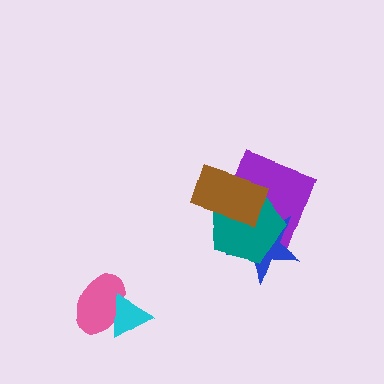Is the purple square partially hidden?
Yes, it is partially covered by another shape.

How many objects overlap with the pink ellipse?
1 object overlaps with the pink ellipse.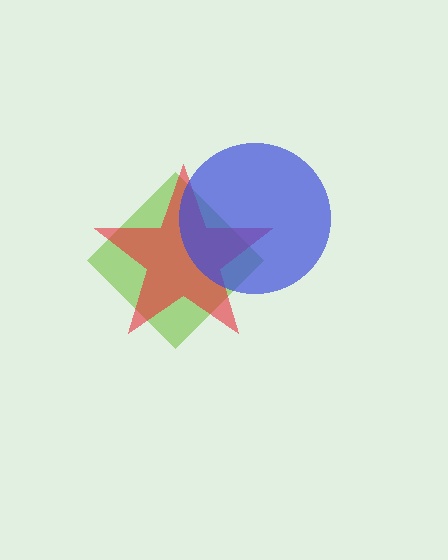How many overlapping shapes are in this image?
There are 3 overlapping shapes in the image.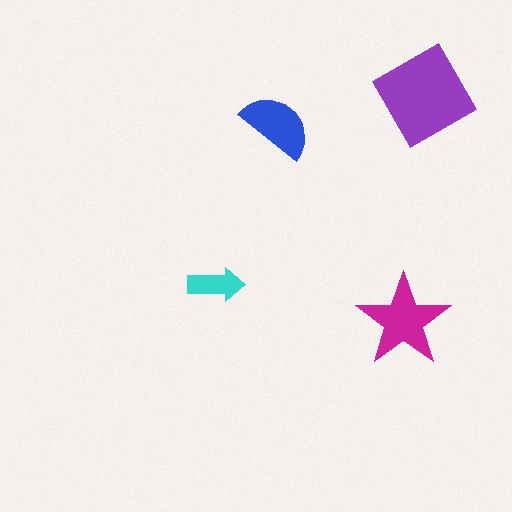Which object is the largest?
The purple diamond.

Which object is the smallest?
The cyan arrow.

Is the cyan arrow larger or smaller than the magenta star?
Smaller.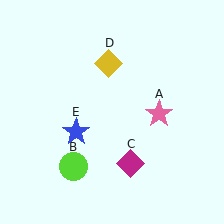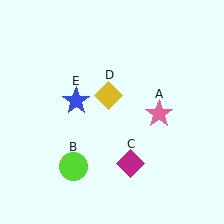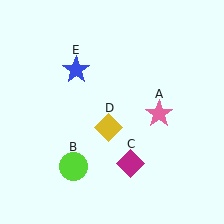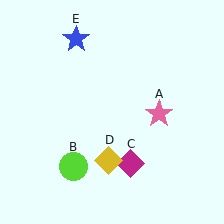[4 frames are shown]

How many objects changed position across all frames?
2 objects changed position: yellow diamond (object D), blue star (object E).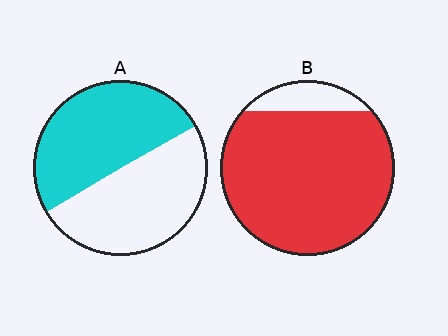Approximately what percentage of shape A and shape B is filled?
A is approximately 50% and B is approximately 90%.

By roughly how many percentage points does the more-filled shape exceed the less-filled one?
By roughly 40 percentage points (B over A).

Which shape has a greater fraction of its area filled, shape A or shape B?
Shape B.